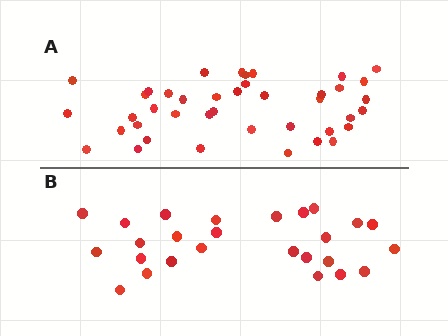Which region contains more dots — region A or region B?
Region A (the top region) has more dots.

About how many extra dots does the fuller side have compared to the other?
Region A has approximately 15 more dots than region B.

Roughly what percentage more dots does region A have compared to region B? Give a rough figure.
About 60% more.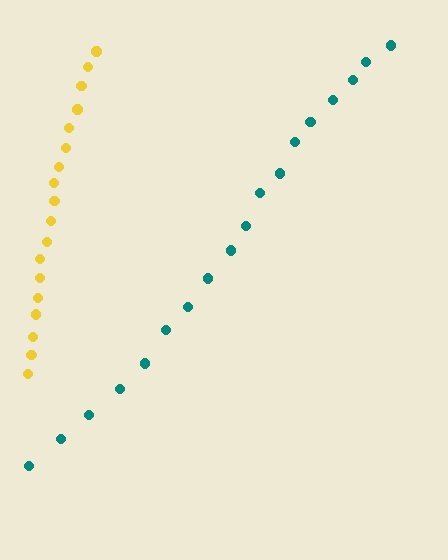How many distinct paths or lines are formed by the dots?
There are 2 distinct paths.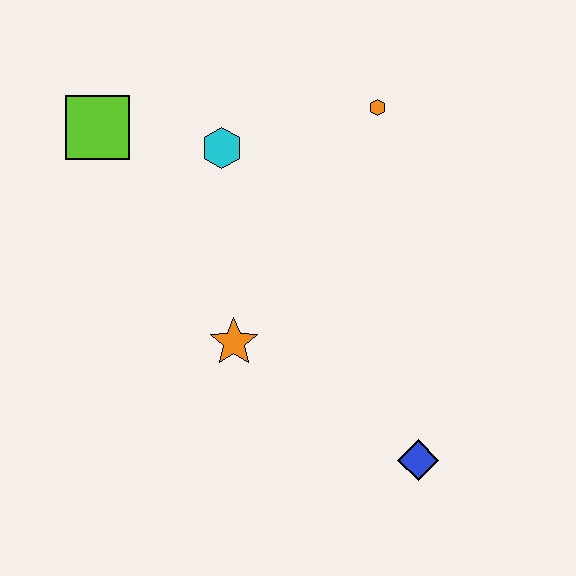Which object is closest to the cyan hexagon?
The lime square is closest to the cyan hexagon.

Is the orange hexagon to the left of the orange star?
No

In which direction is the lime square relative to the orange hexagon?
The lime square is to the left of the orange hexagon.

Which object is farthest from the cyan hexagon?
The blue diamond is farthest from the cyan hexagon.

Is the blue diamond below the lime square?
Yes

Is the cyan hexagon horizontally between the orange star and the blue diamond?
No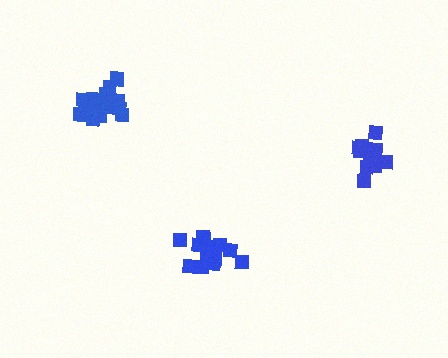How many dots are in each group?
Group 1: 16 dots, Group 2: 16 dots, Group 3: 17 dots (49 total).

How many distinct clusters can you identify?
There are 3 distinct clusters.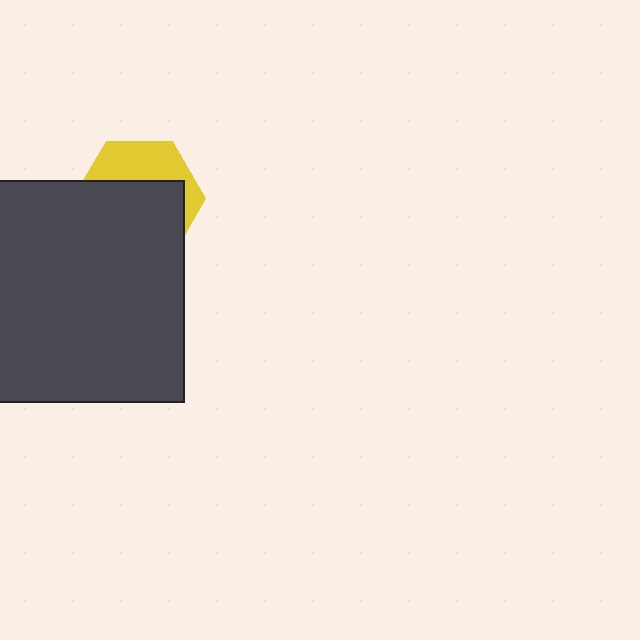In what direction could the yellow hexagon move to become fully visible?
The yellow hexagon could move up. That would shift it out from behind the dark gray rectangle entirely.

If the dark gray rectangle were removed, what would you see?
You would see the complete yellow hexagon.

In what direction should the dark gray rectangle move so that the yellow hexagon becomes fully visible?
The dark gray rectangle should move down. That is the shortest direction to clear the overlap and leave the yellow hexagon fully visible.